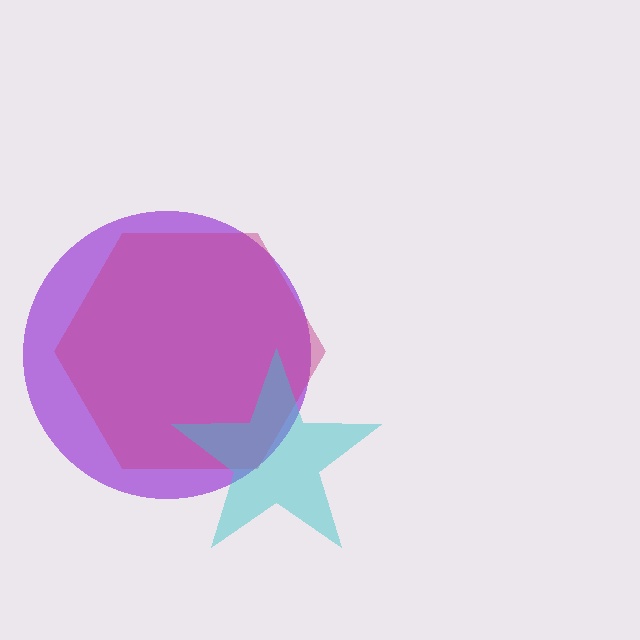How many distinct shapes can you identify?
There are 3 distinct shapes: a purple circle, a magenta hexagon, a cyan star.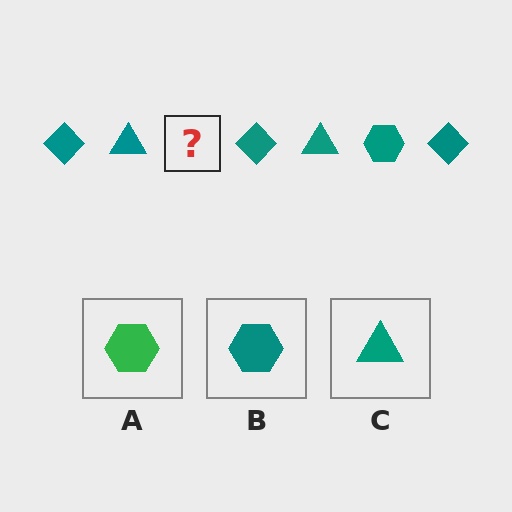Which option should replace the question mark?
Option B.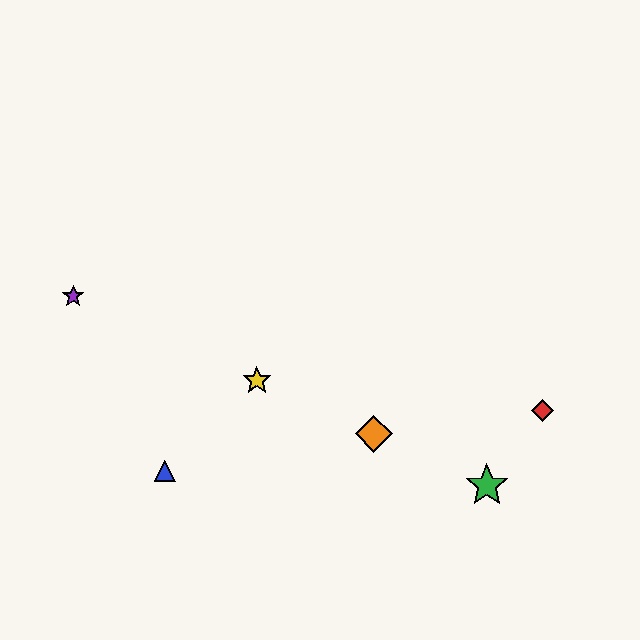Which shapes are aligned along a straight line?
The green star, the yellow star, the purple star, the orange diamond are aligned along a straight line.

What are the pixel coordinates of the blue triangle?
The blue triangle is at (165, 471).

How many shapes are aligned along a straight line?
4 shapes (the green star, the yellow star, the purple star, the orange diamond) are aligned along a straight line.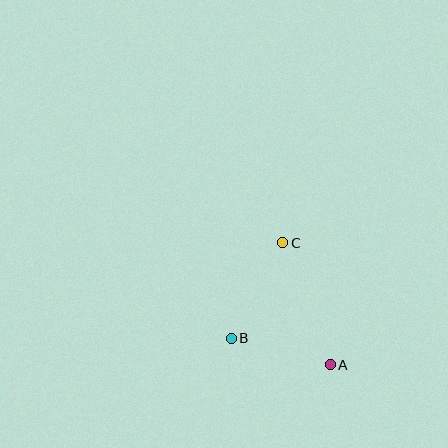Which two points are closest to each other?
Points A and B are closest to each other.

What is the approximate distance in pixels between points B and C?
The distance between B and C is approximately 108 pixels.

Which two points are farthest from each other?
Points A and C are farthest from each other.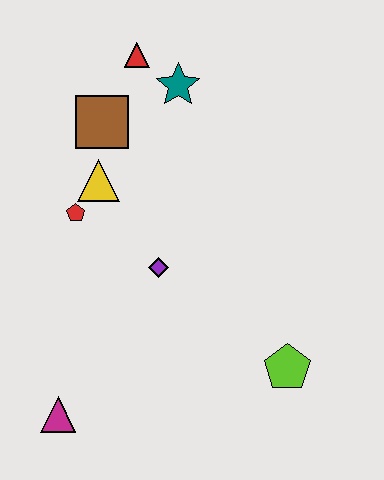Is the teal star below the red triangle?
Yes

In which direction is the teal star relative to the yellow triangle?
The teal star is above the yellow triangle.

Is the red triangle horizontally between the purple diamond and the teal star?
No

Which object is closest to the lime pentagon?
The purple diamond is closest to the lime pentagon.